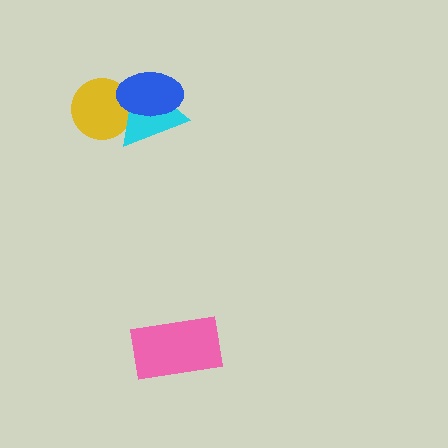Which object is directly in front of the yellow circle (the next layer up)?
The cyan triangle is directly in front of the yellow circle.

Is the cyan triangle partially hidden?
Yes, it is partially covered by another shape.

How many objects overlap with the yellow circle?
2 objects overlap with the yellow circle.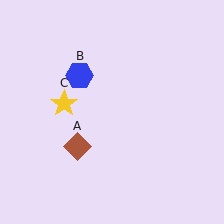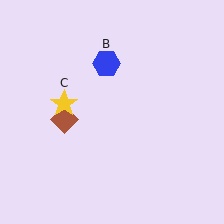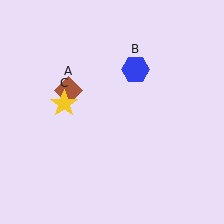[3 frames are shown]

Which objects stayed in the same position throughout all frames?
Yellow star (object C) remained stationary.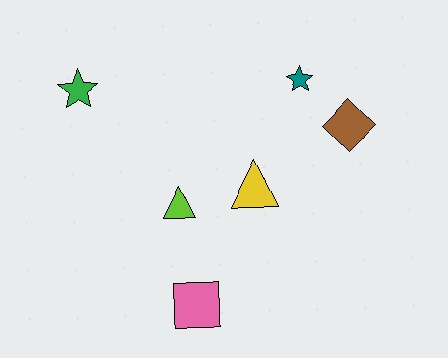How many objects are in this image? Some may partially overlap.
There are 6 objects.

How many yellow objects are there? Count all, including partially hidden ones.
There is 1 yellow object.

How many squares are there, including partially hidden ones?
There is 1 square.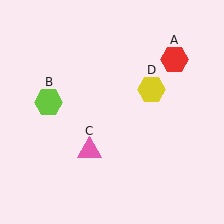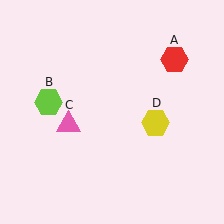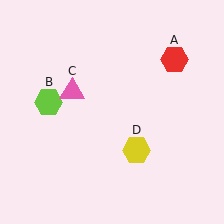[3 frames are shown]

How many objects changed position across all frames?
2 objects changed position: pink triangle (object C), yellow hexagon (object D).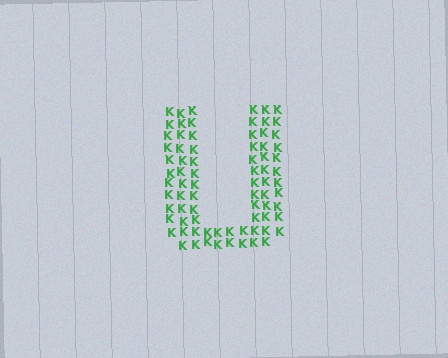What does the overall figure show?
The overall figure shows the letter U.